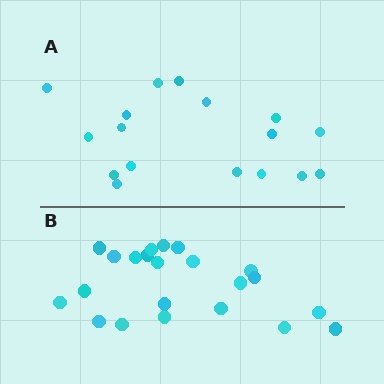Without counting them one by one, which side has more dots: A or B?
Region B (the bottom region) has more dots.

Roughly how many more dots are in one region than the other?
Region B has about 5 more dots than region A.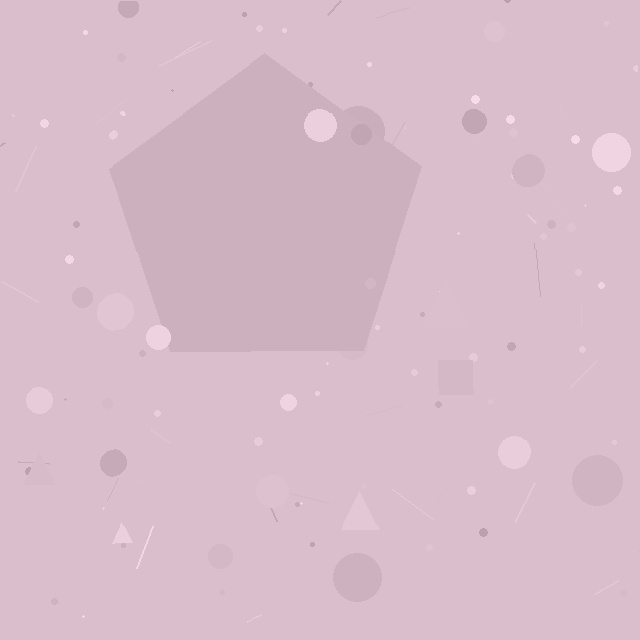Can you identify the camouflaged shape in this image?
The camouflaged shape is a pentagon.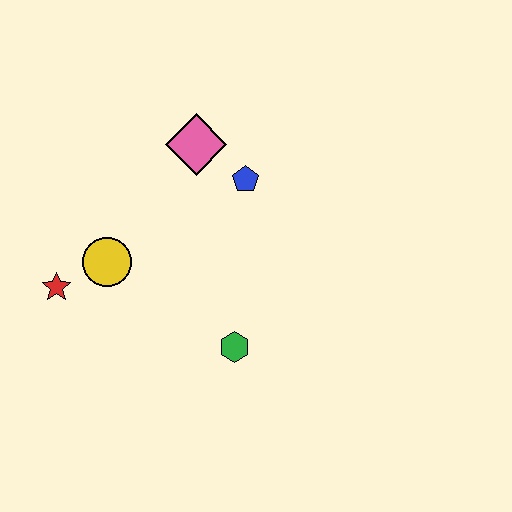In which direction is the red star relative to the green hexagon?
The red star is to the left of the green hexagon.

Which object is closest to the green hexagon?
The yellow circle is closest to the green hexagon.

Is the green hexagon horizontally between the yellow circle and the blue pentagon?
Yes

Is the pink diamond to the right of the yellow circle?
Yes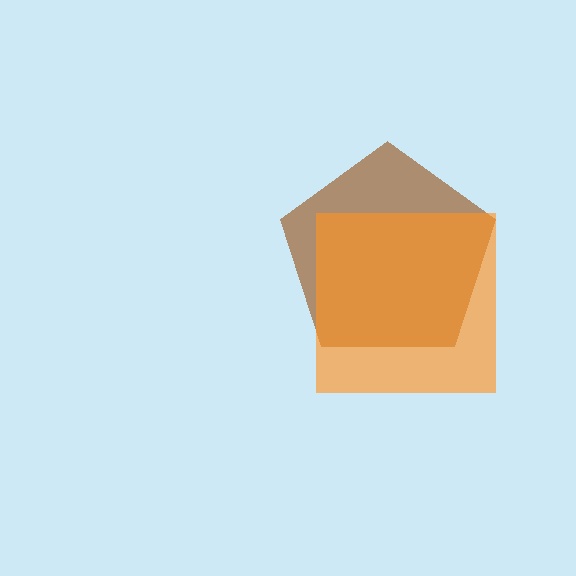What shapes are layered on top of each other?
The layered shapes are: a brown pentagon, an orange square.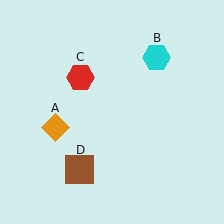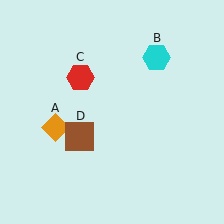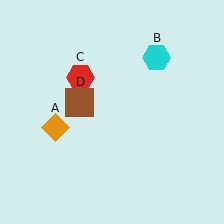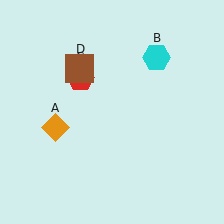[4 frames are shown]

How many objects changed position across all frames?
1 object changed position: brown square (object D).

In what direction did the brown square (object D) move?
The brown square (object D) moved up.